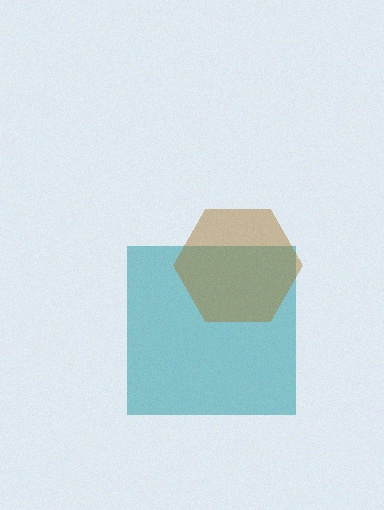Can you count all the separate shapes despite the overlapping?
Yes, there are 2 separate shapes.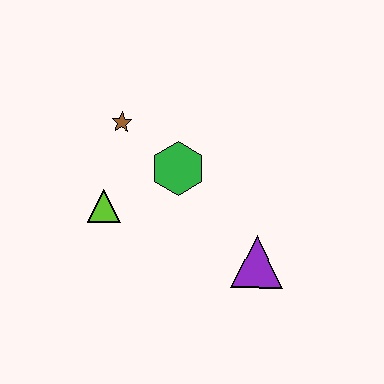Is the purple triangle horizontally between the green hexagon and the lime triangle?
No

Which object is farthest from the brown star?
The purple triangle is farthest from the brown star.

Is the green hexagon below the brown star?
Yes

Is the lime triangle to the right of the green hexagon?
No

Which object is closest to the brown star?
The green hexagon is closest to the brown star.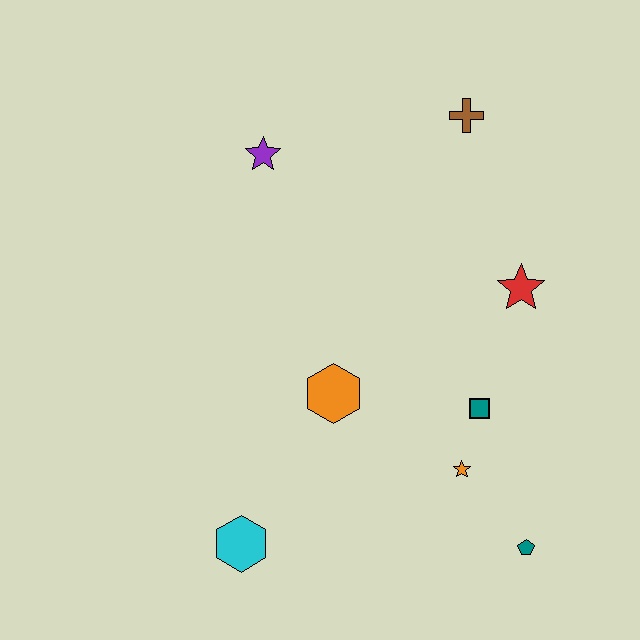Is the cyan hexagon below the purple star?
Yes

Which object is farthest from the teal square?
The purple star is farthest from the teal square.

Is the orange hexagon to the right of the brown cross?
No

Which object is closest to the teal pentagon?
The orange star is closest to the teal pentagon.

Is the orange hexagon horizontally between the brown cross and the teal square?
No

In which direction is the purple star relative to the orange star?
The purple star is above the orange star.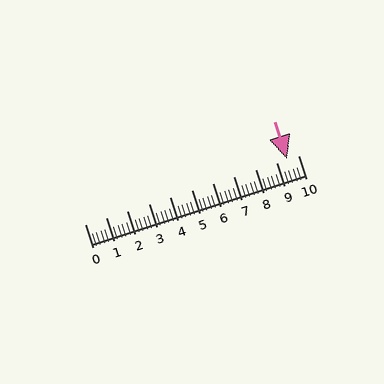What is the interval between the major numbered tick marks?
The major tick marks are spaced 1 units apart.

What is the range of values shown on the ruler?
The ruler shows values from 0 to 10.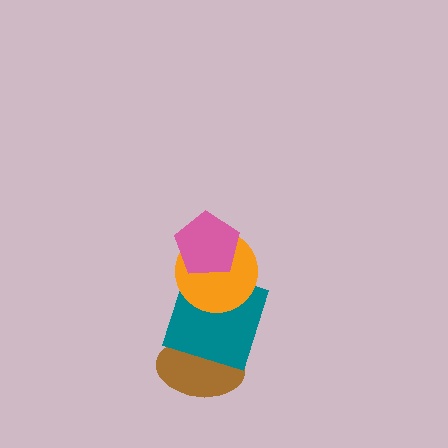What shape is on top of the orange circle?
The pink pentagon is on top of the orange circle.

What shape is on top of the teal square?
The orange circle is on top of the teal square.